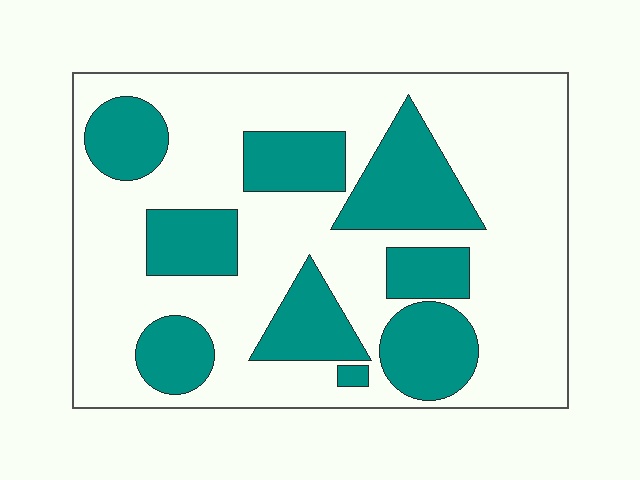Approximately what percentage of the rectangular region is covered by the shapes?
Approximately 30%.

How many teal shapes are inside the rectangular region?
9.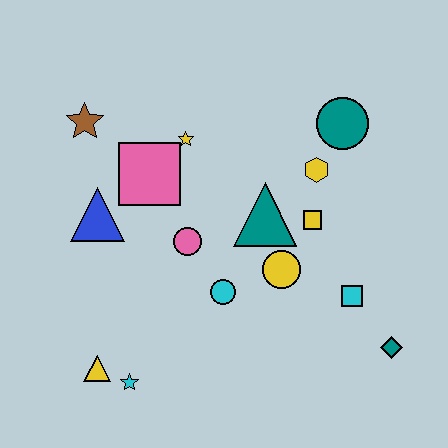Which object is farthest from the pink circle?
The teal diamond is farthest from the pink circle.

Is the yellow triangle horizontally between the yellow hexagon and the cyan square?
No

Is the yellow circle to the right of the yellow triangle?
Yes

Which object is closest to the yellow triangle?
The cyan star is closest to the yellow triangle.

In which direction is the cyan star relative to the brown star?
The cyan star is below the brown star.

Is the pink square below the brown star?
Yes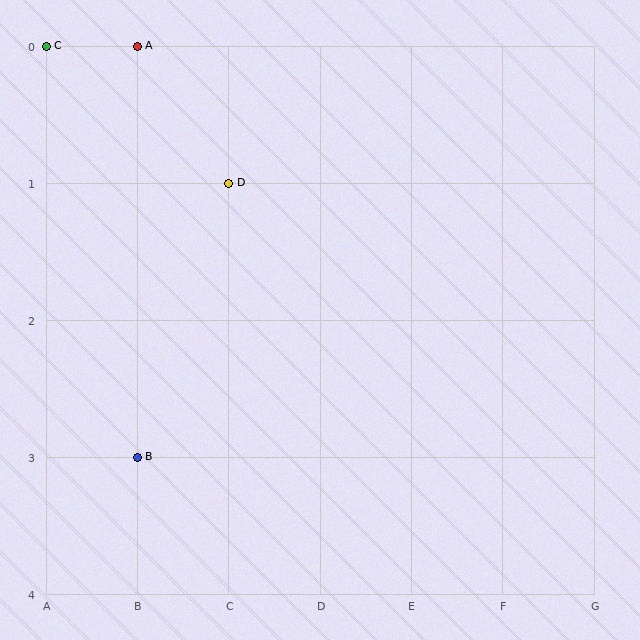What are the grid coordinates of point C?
Point C is at grid coordinates (A, 0).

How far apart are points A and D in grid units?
Points A and D are 1 column and 1 row apart (about 1.4 grid units diagonally).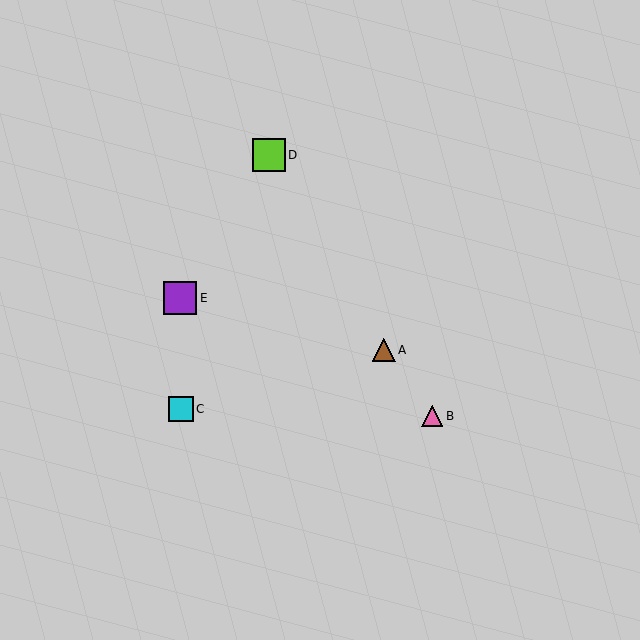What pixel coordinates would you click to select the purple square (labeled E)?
Click at (180, 298) to select the purple square E.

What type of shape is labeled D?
Shape D is a lime square.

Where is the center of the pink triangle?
The center of the pink triangle is at (432, 416).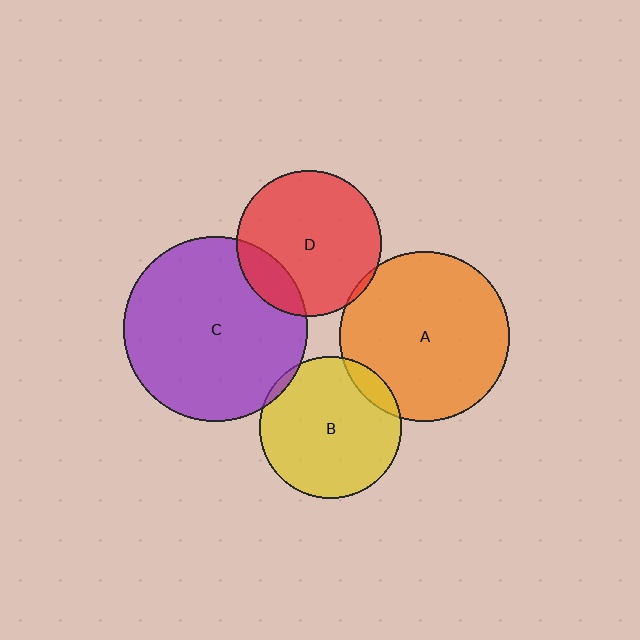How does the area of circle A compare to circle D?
Approximately 1.4 times.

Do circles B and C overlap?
Yes.